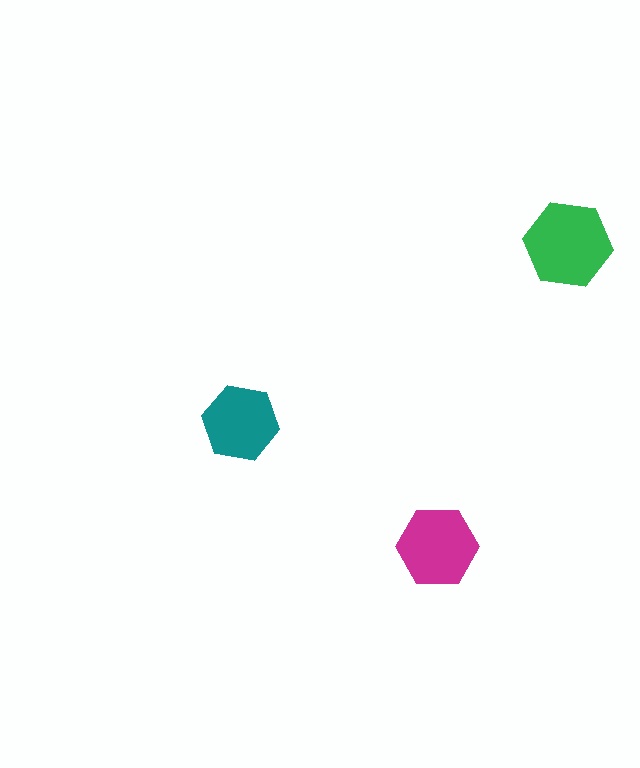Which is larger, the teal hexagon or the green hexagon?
The green one.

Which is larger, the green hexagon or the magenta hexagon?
The green one.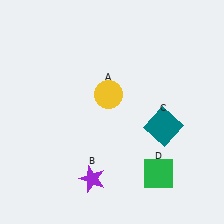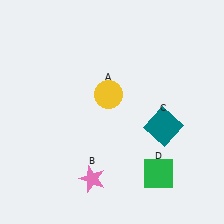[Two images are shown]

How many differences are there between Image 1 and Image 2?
There is 1 difference between the two images.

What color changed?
The star (B) changed from purple in Image 1 to pink in Image 2.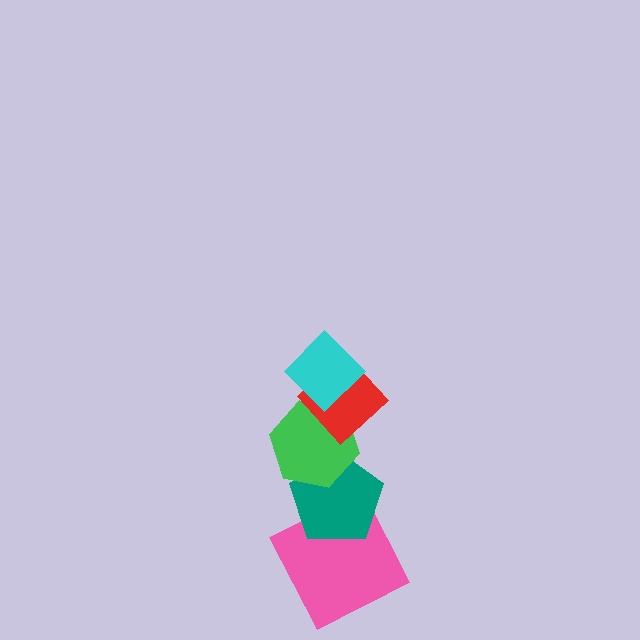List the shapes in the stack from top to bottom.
From top to bottom: the cyan diamond, the red diamond, the green hexagon, the teal pentagon, the pink square.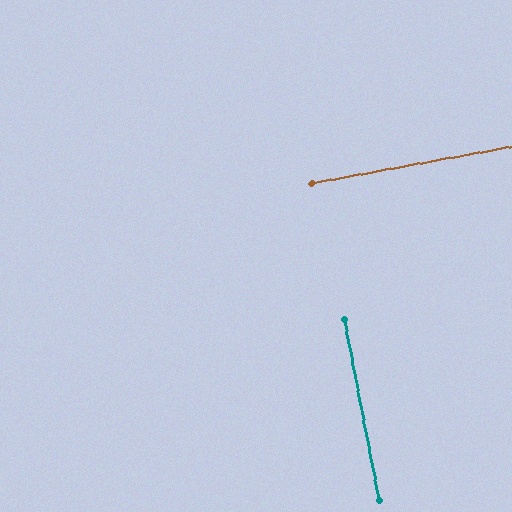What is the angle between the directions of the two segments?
Approximately 90 degrees.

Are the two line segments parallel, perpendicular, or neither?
Perpendicular — they meet at approximately 90°.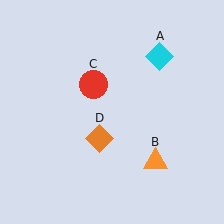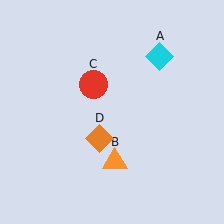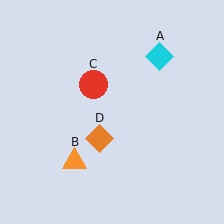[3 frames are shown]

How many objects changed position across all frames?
1 object changed position: orange triangle (object B).